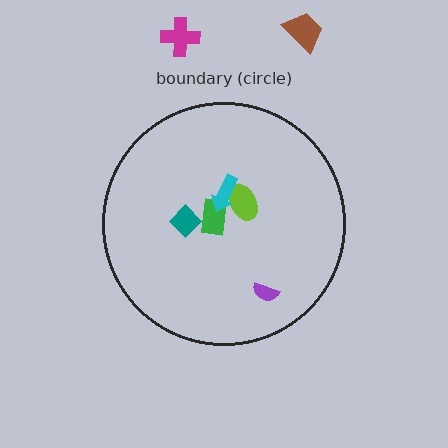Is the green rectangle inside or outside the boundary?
Inside.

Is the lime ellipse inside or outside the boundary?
Inside.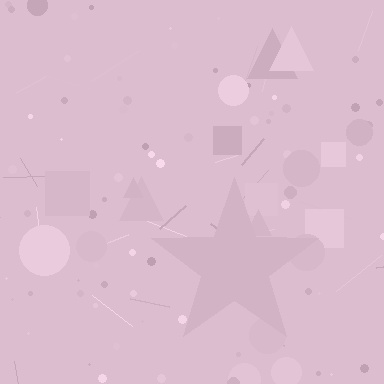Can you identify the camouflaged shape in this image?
The camouflaged shape is a star.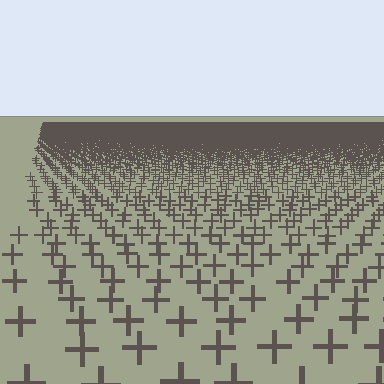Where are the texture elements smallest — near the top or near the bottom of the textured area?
Near the top.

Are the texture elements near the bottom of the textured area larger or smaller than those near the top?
Larger. Near the bottom, elements are closer to the viewer and appear at a bigger on-screen size.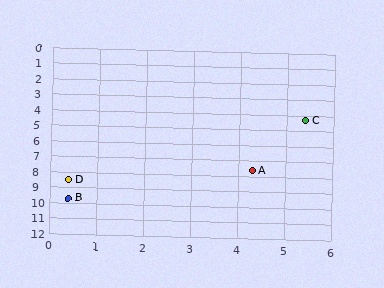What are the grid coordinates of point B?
Point B is at approximately (0.4, 9.7).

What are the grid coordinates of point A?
Point A is at approximately (4.3, 7.6).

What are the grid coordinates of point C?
Point C is at approximately (5.4, 4.3).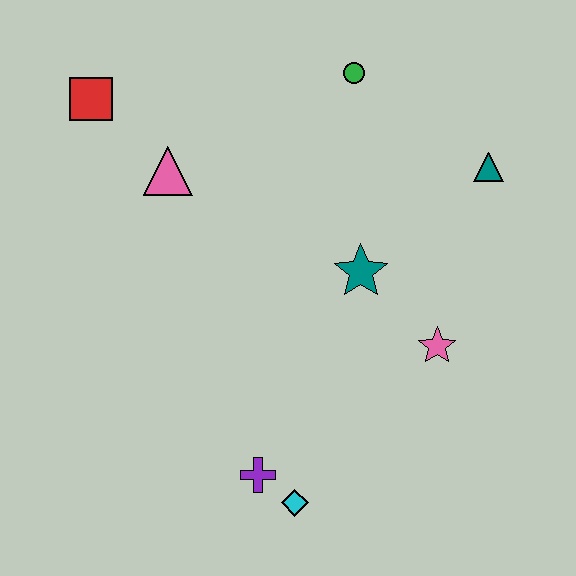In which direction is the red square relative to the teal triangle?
The red square is to the left of the teal triangle.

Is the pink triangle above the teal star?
Yes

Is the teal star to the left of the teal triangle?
Yes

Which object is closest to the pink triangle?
The red square is closest to the pink triangle.